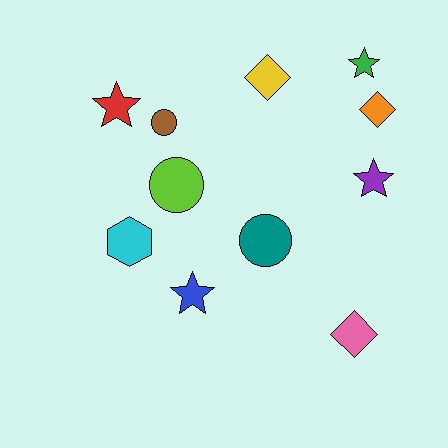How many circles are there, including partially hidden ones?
There are 3 circles.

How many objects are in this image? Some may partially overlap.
There are 11 objects.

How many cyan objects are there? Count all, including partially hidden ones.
There is 1 cyan object.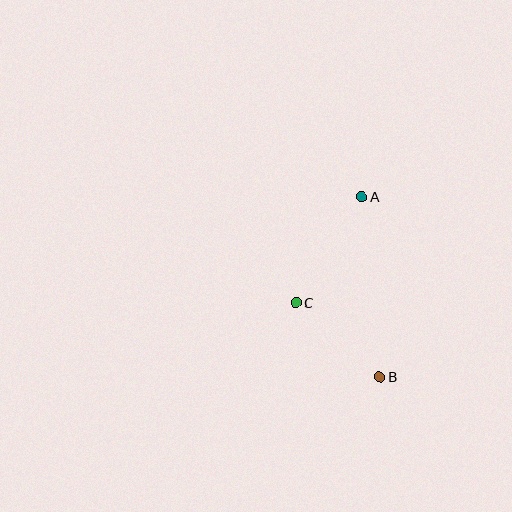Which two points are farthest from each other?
Points A and B are farthest from each other.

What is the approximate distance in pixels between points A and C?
The distance between A and C is approximately 125 pixels.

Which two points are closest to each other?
Points B and C are closest to each other.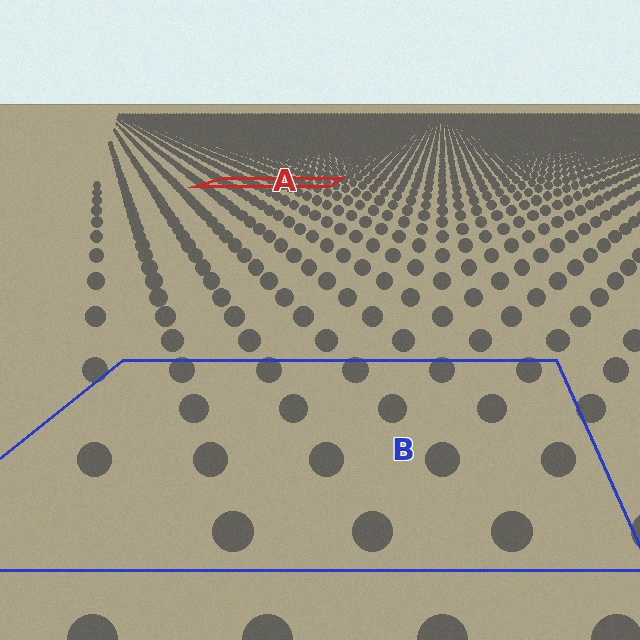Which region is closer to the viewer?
Region B is closer. The texture elements there are larger and more spread out.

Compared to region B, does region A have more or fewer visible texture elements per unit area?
Region A has more texture elements per unit area — they are packed more densely because it is farther away.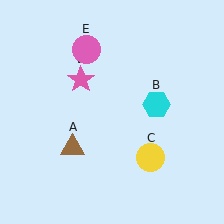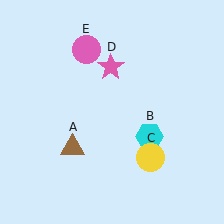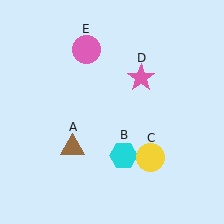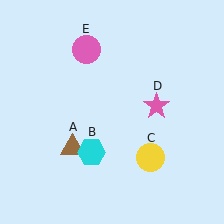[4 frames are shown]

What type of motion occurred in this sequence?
The cyan hexagon (object B), pink star (object D) rotated clockwise around the center of the scene.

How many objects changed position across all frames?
2 objects changed position: cyan hexagon (object B), pink star (object D).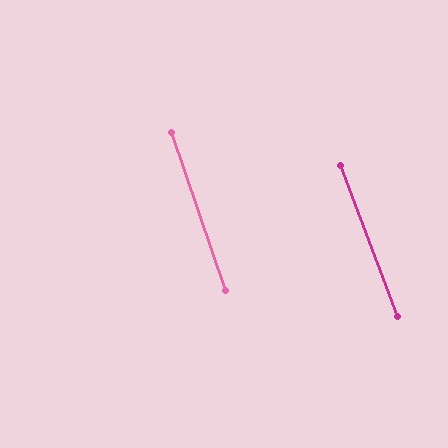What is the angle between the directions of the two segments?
Approximately 2 degrees.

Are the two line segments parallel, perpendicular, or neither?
Parallel — their directions differ by only 1.8°.